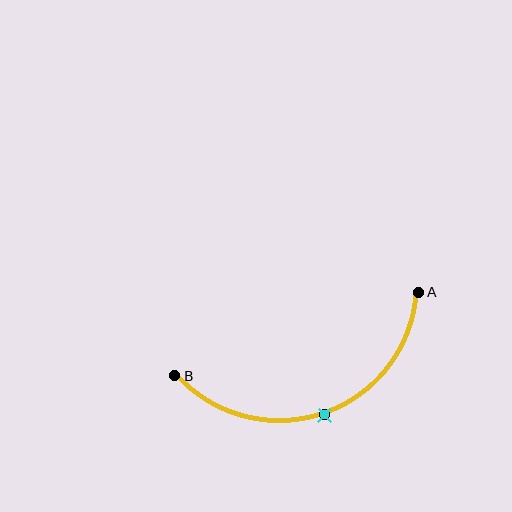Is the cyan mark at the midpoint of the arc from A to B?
Yes. The cyan mark lies on the arc at equal arc-length from both A and B — it is the arc midpoint.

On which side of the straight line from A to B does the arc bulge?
The arc bulges below the straight line connecting A and B.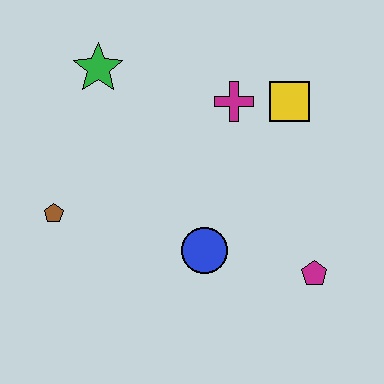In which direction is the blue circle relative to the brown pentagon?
The blue circle is to the right of the brown pentagon.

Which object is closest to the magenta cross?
The yellow square is closest to the magenta cross.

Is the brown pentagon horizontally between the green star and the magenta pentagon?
No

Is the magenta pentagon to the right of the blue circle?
Yes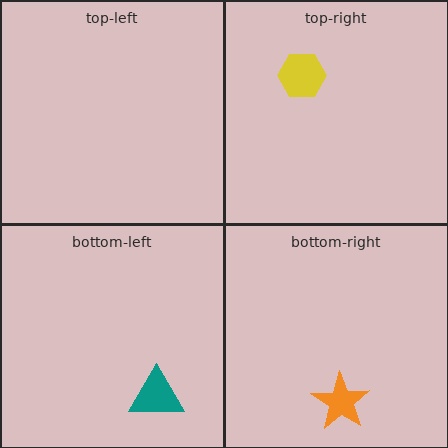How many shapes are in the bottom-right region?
1.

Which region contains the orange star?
The bottom-right region.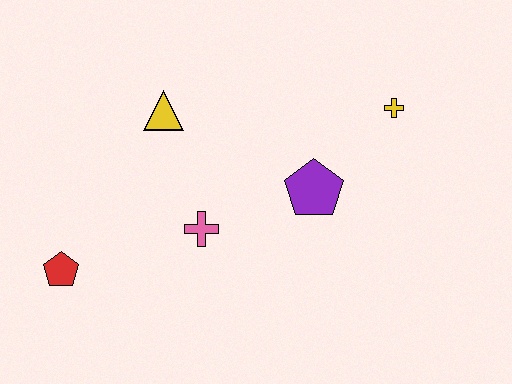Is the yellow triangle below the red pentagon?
No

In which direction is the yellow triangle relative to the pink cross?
The yellow triangle is above the pink cross.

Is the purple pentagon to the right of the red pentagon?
Yes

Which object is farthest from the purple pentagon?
The red pentagon is farthest from the purple pentagon.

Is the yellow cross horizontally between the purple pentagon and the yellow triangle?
No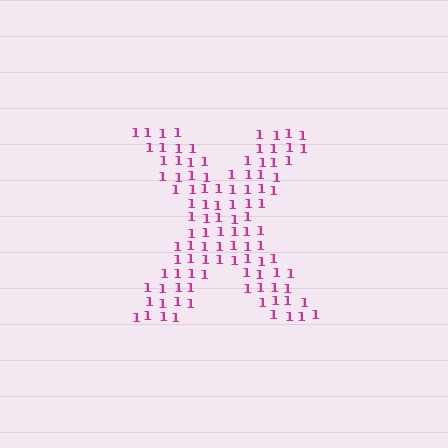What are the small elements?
The small elements are digit 1's.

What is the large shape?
The large shape is the letter X.